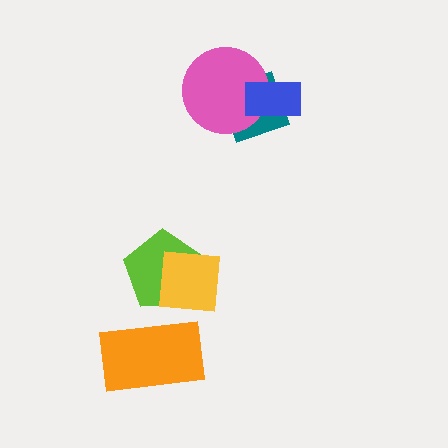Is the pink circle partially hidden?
Yes, it is partially covered by another shape.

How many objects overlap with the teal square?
2 objects overlap with the teal square.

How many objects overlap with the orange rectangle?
0 objects overlap with the orange rectangle.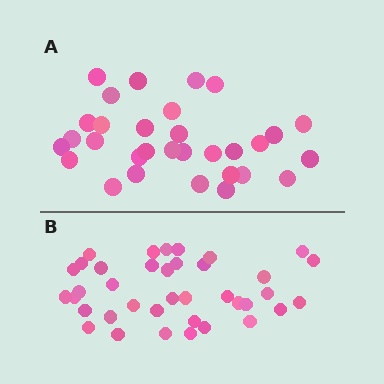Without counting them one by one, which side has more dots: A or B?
Region B (the bottom region) has more dots.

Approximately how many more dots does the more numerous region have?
Region B has roughly 8 or so more dots than region A.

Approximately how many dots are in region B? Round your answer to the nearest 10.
About 40 dots. (The exact count is 38, which rounds to 40.)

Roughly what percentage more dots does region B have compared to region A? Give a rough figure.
About 25% more.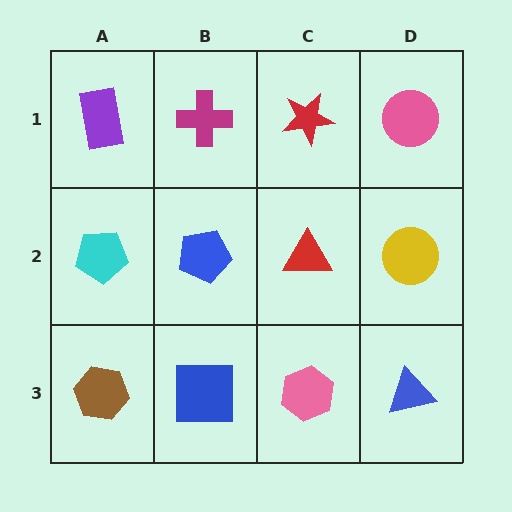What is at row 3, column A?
A brown hexagon.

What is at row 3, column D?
A blue triangle.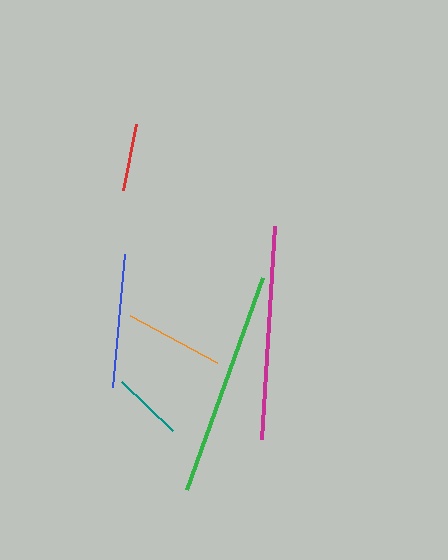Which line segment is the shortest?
The red line is the shortest at approximately 67 pixels.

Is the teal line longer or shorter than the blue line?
The blue line is longer than the teal line.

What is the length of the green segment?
The green segment is approximately 226 pixels long.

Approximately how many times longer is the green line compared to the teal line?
The green line is approximately 3.2 times the length of the teal line.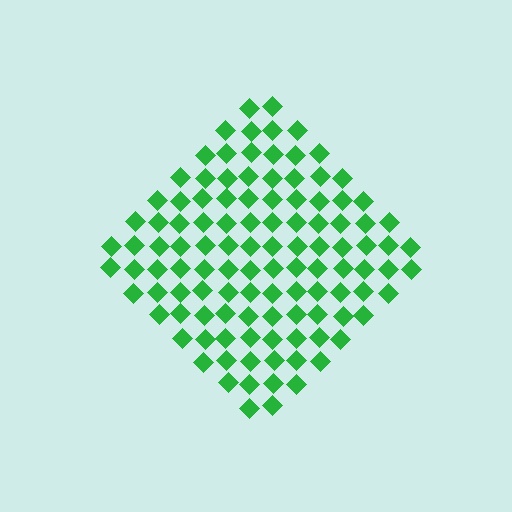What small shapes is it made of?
It is made of small diamonds.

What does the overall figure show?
The overall figure shows a diamond.